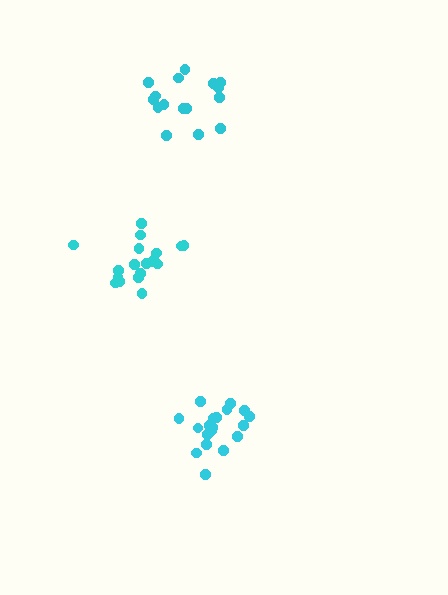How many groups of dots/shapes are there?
There are 3 groups.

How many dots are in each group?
Group 1: 19 dots, Group 2: 16 dots, Group 3: 19 dots (54 total).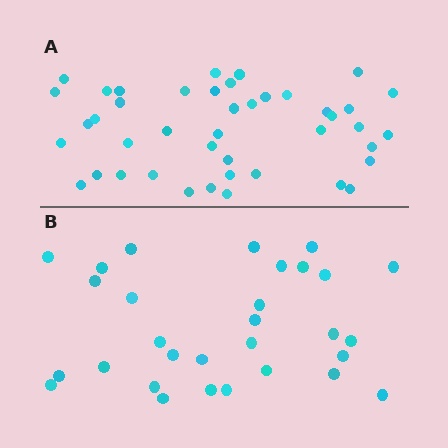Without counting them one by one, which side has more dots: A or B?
Region A (the top region) has more dots.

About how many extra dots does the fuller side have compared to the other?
Region A has approximately 15 more dots than region B.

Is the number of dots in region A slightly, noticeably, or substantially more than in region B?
Region A has noticeably more, but not dramatically so. The ratio is roughly 1.4 to 1.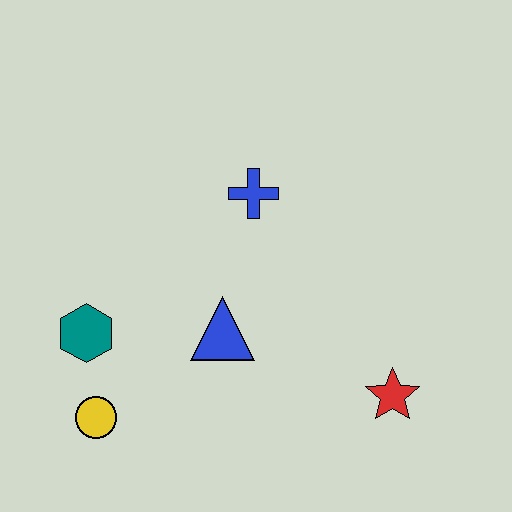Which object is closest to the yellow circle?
The teal hexagon is closest to the yellow circle.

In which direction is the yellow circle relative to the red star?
The yellow circle is to the left of the red star.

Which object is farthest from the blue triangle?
The red star is farthest from the blue triangle.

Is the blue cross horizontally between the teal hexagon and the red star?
Yes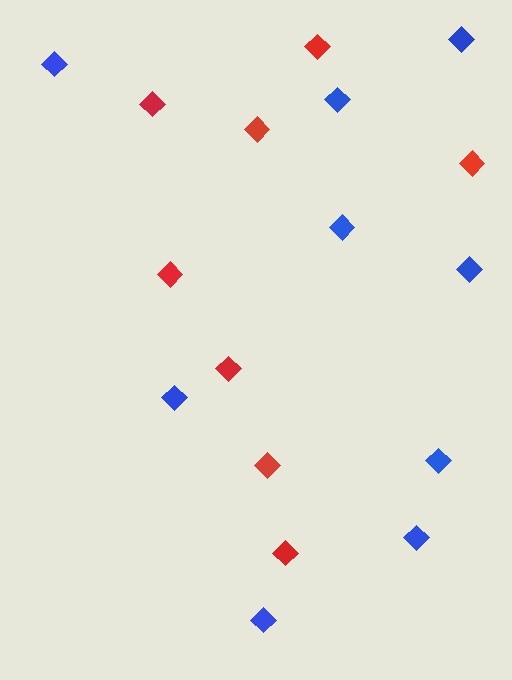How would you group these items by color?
There are 2 groups: one group of blue diamonds (9) and one group of red diamonds (8).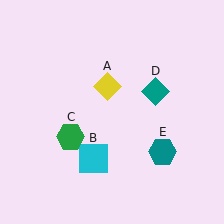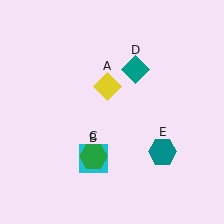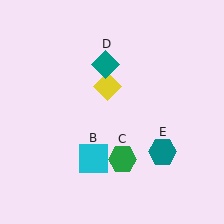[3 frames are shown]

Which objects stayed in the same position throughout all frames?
Yellow diamond (object A) and cyan square (object B) and teal hexagon (object E) remained stationary.